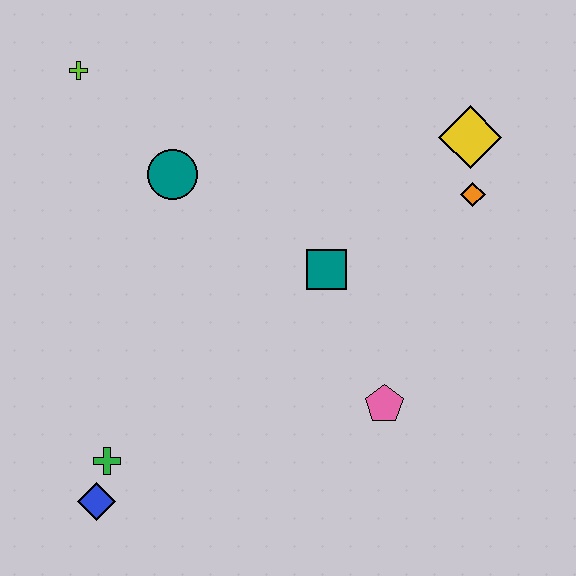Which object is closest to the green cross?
The blue diamond is closest to the green cross.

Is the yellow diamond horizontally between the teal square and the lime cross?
No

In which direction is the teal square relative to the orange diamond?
The teal square is to the left of the orange diamond.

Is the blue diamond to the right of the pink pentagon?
No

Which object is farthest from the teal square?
The blue diamond is farthest from the teal square.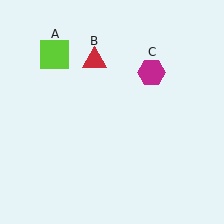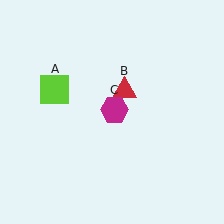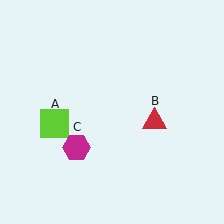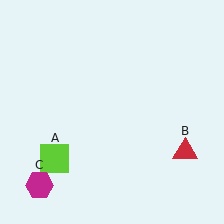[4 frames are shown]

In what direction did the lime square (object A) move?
The lime square (object A) moved down.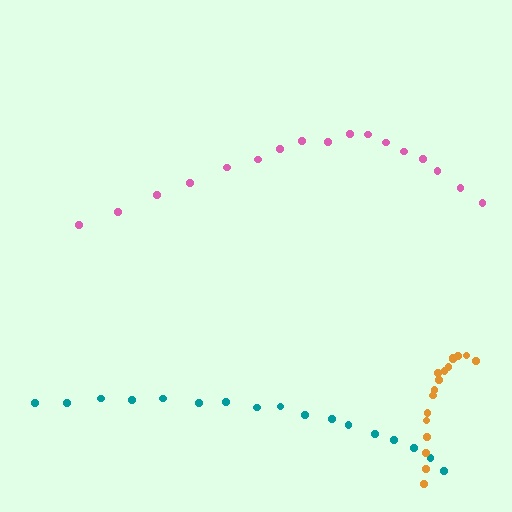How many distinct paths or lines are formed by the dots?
There are 3 distinct paths.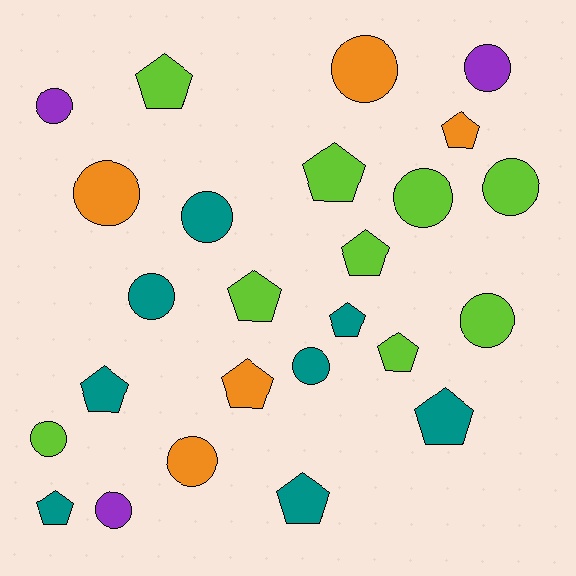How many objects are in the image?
There are 25 objects.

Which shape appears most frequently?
Circle, with 13 objects.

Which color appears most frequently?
Lime, with 9 objects.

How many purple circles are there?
There are 3 purple circles.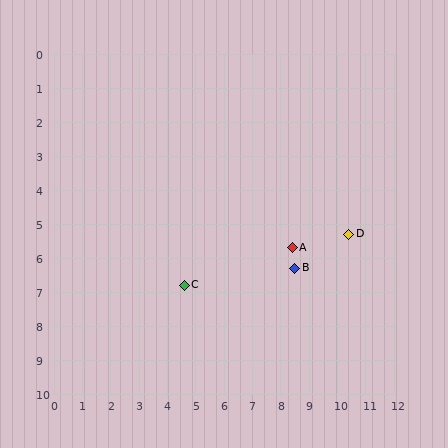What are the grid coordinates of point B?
Point B is at approximately (8.5, 6.3).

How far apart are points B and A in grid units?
Points B and A are about 0.6 grid units apart.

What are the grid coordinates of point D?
Point D is at approximately (10.4, 5.3).